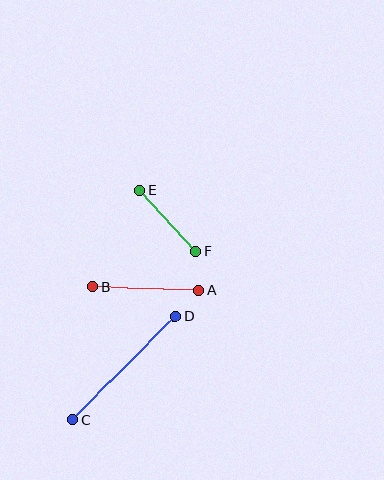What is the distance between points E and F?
The distance is approximately 83 pixels.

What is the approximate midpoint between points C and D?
The midpoint is at approximately (124, 368) pixels.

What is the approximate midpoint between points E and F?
The midpoint is at approximately (168, 221) pixels.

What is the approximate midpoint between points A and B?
The midpoint is at approximately (145, 289) pixels.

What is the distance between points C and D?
The distance is approximately 146 pixels.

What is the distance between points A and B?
The distance is approximately 106 pixels.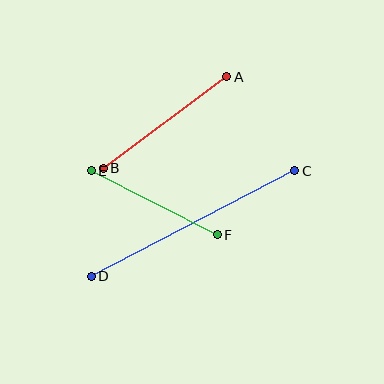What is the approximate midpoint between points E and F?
The midpoint is at approximately (154, 203) pixels.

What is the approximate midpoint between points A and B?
The midpoint is at approximately (165, 123) pixels.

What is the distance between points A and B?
The distance is approximately 154 pixels.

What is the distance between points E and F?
The distance is approximately 142 pixels.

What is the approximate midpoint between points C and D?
The midpoint is at approximately (193, 223) pixels.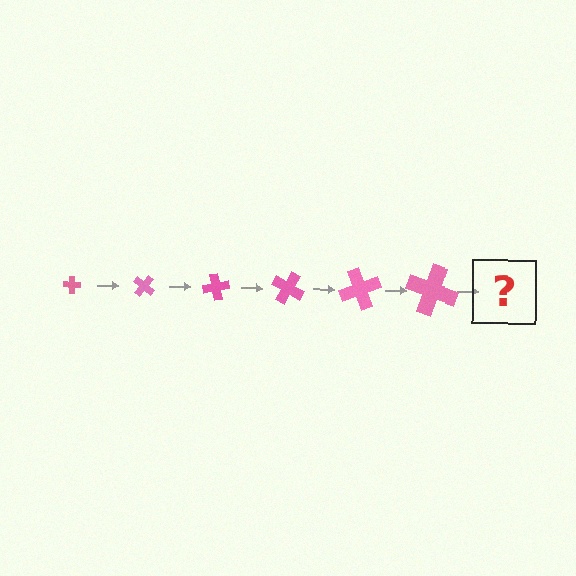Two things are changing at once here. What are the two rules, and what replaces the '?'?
The two rules are that the cross grows larger each step and it rotates 40 degrees each step. The '?' should be a cross, larger than the previous one and rotated 240 degrees from the start.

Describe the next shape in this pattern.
It should be a cross, larger than the previous one and rotated 240 degrees from the start.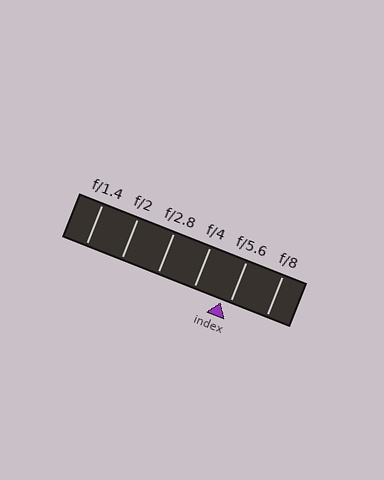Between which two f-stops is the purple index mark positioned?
The index mark is between f/4 and f/5.6.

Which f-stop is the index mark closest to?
The index mark is closest to f/5.6.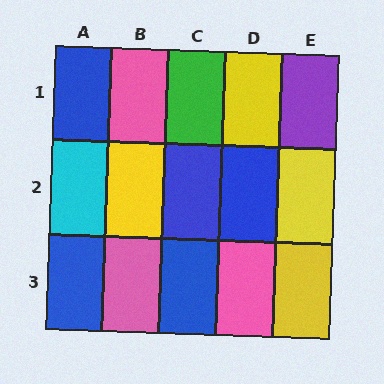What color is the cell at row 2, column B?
Yellow.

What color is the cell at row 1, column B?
Pink.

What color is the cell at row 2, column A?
Cyan.